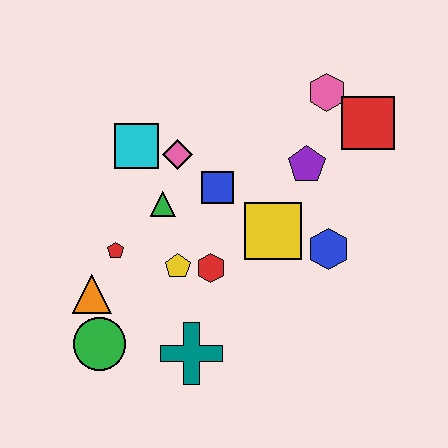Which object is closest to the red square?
The pink hexagon is closest to the red square.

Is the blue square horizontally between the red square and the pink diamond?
Yes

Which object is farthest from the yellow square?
The green circle is farthest from the yellow square.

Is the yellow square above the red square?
No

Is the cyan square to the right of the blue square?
No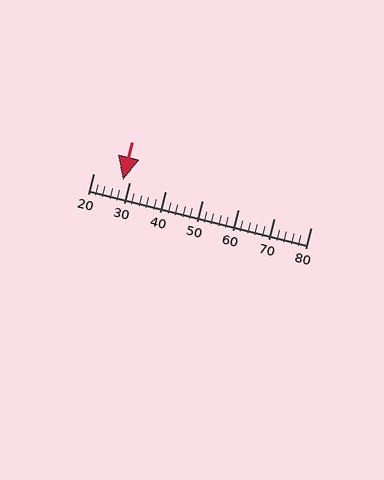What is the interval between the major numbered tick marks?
The major tick marks are spaced 10 units apart.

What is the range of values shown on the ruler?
The ruler shows values from 20 to 80.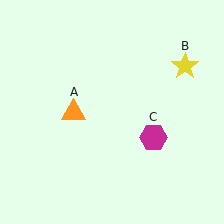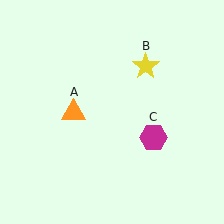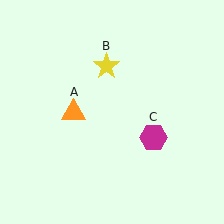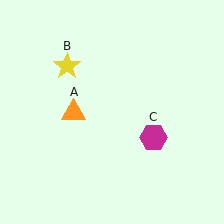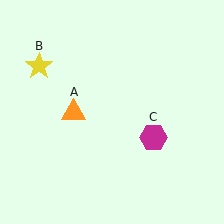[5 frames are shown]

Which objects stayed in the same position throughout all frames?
Orange triangle (object A) and magenta hexagon (object C) remained stationary.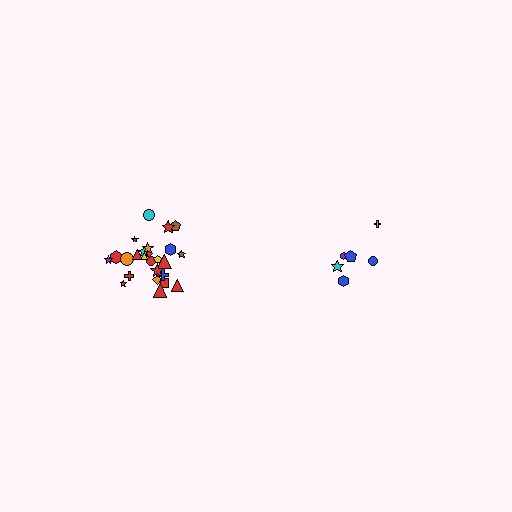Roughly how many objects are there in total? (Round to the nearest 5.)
Roughly 30 objects in total.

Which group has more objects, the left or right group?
The left group.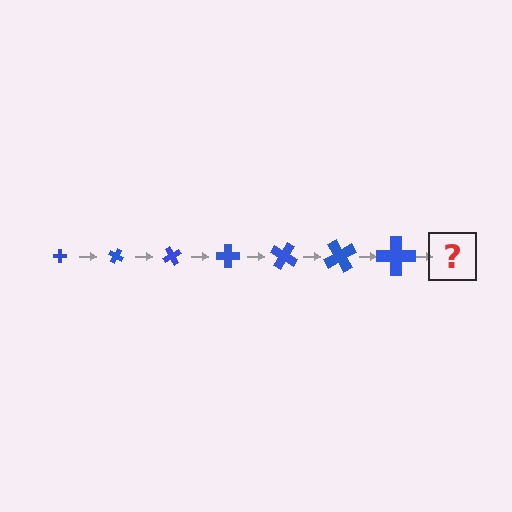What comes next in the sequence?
The next element should be a cross, larger than the previous one and rotated 210 degrees from the start.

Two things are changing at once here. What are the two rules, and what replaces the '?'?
The two rules are that the cross grows larger each step and it rotates 30 degrees each step. The '?' should be a cross, larger than the previous one and rotated 210 degrees from the start.